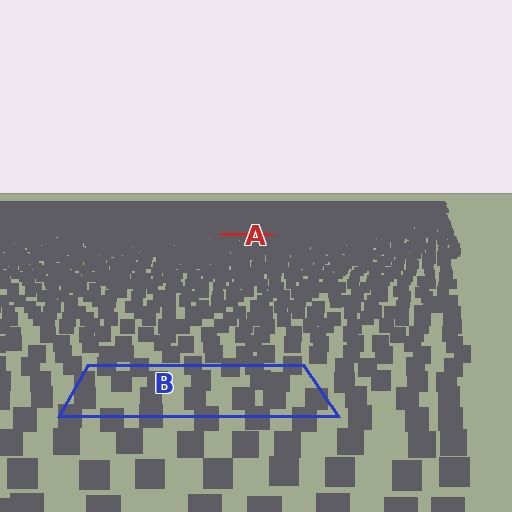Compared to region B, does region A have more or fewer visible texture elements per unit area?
Region A has more texture elements per unit area — they are packed more densely because it is farther away.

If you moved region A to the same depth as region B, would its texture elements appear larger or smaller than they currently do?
They would appear larger. At a closer depth, the same texture elements are projected at a bigger on-screen size.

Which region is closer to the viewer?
Region B is closer. The texture elements there are larger and more spread out.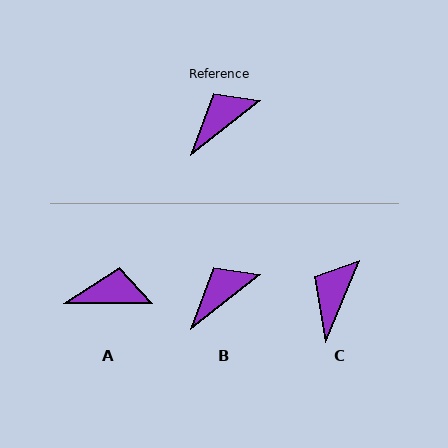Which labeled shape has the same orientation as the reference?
B.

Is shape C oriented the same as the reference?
No, it is off by about 29 degrees.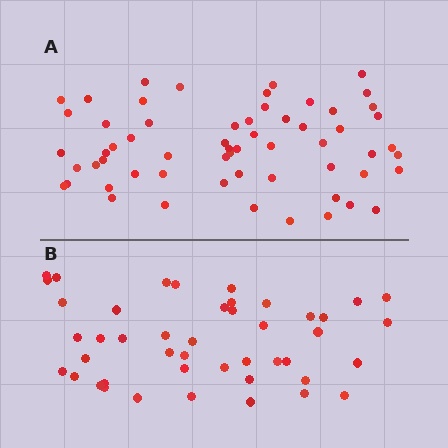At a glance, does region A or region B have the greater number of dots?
Region A (the top region) has more dots.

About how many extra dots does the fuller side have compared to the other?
Region A has approximately 15 more dots than region B.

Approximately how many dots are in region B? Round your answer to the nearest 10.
About 40 dots. (The exact count is 45, which rounds to 40.)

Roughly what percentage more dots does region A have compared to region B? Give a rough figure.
About 35% more.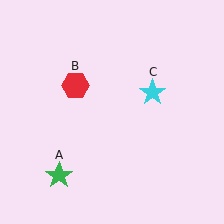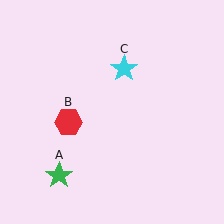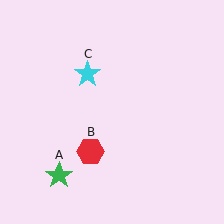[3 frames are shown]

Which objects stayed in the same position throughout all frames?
Green star (object A) remained stationary.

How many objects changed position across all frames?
2 objects changed position: red hexagon (object B), cyan star (object C).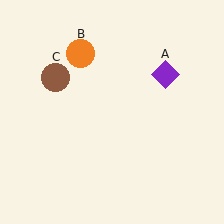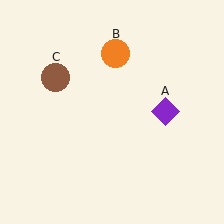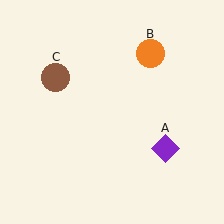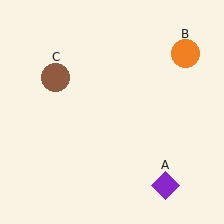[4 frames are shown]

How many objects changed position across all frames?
2 objects changed position: purple diamond (object A), orange circle (object B).